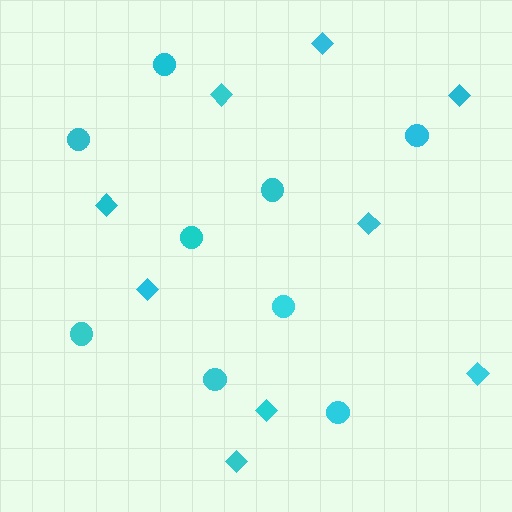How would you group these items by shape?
There are 2 groups: one group of circles (9) and one group of diamonds (9).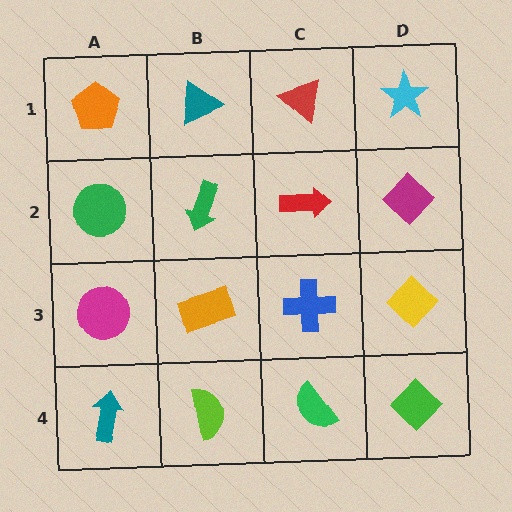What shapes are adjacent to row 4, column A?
A magenta circle (row 3, column A), a lime semicircle (row 4, column B).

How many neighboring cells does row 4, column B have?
3.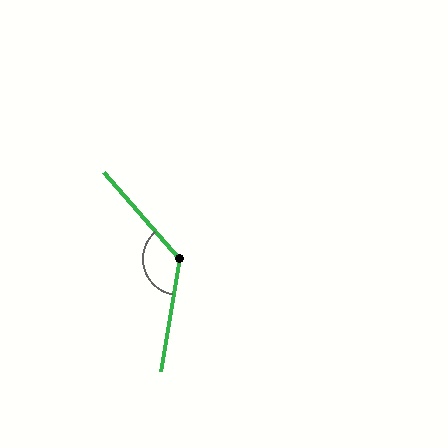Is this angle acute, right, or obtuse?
It is obtuse.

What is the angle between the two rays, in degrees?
Approximately 129 degrees.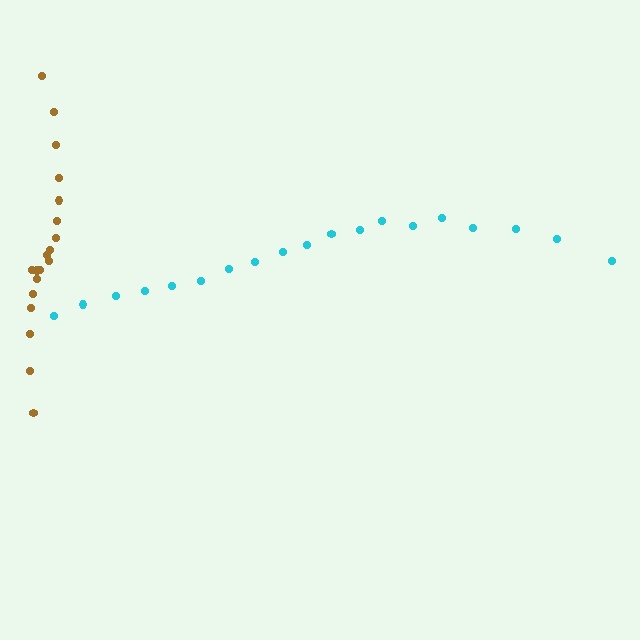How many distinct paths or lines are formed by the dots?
There are 2 distinct paths.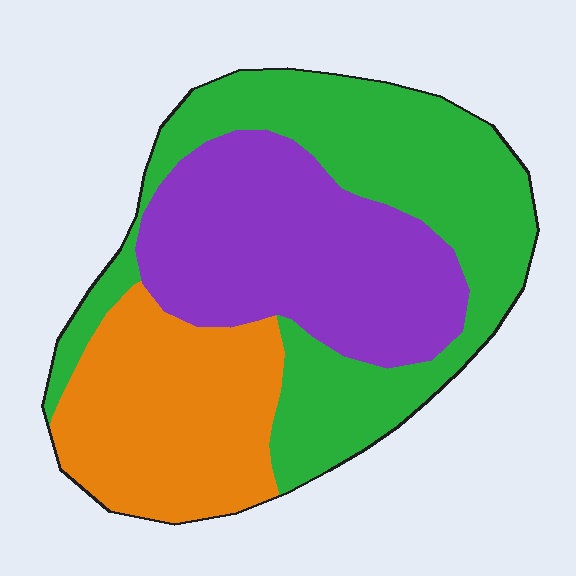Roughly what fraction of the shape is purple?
Purple covers roughly 35% of the shape.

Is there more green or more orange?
Green.